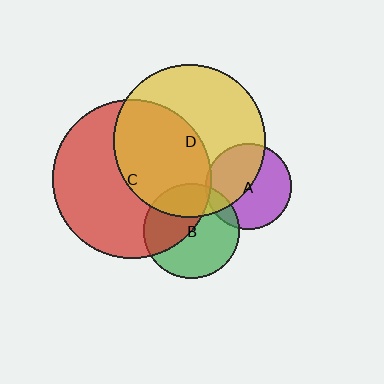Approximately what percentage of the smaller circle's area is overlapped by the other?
Approximately 45%.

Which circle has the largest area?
Circle C (red).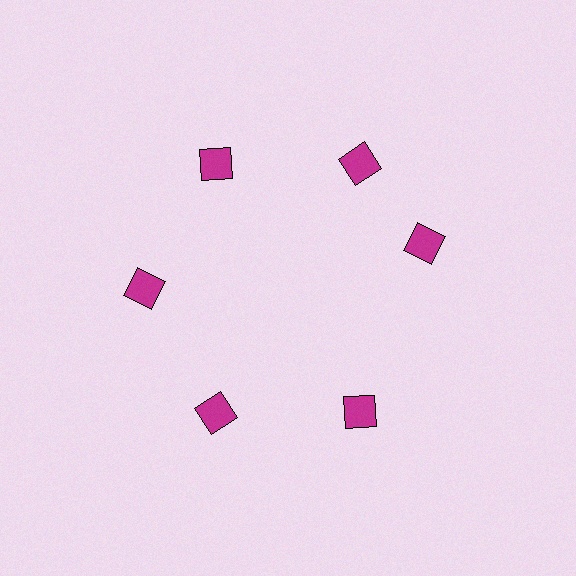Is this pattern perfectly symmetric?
No. The 6 magenta squares are arranged in a ring, but one element near the 3 o'clock position is rotated out of alignment along the ring, breaking the 6-fold rotational symmetry.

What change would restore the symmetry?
The symmetry would be restored by rotating it back into even spacing with its neighbors so that all 6 squares sit at equal angles and equal distance from the center.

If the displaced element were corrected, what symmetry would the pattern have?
It would have 6-fold rotational symmetry — the pattern would map onto itself every 60 degrees.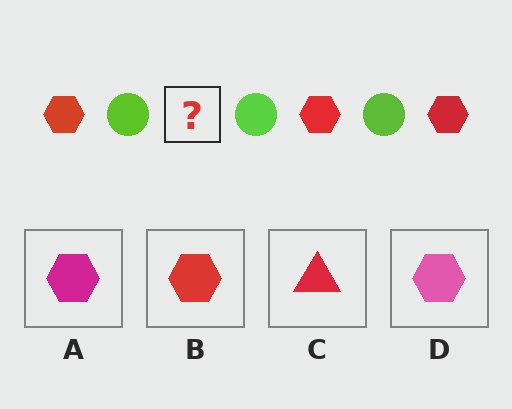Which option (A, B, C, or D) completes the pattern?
B.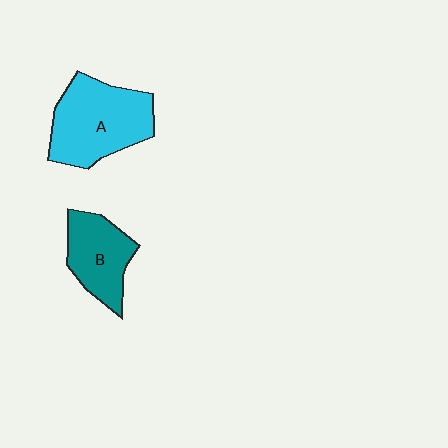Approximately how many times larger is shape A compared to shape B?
Approximately 1.5 times.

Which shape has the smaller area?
Shape B (teal).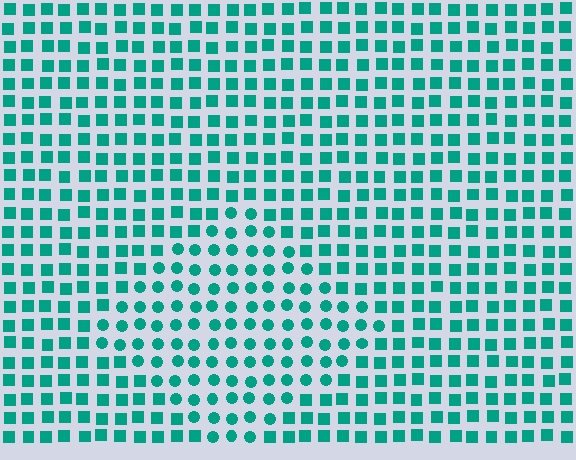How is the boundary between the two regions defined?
The boundary is defined by a change in element shape: circles inside vs. squares outside. All elements share the same color and spacing.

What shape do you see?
I see a diamond.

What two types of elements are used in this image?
The image uses circles inside the diamond region and squares outside it.